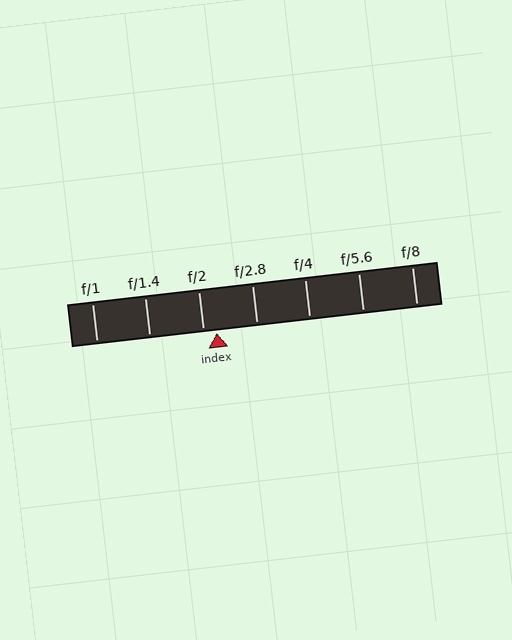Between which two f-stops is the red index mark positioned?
The index mark is between f/2 and f/2.8.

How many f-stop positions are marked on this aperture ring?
There are 7 f-stop positions marked.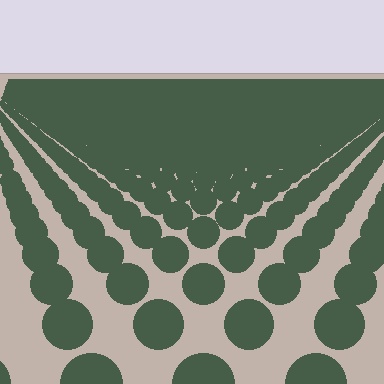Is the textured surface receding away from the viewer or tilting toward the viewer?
The surface is receding away from the viewer. Texture elements get smaller and denser toward the top.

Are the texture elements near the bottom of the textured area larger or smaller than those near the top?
Larger. Near the bottom, elements are closer to the viewer and appear at a bigger on-screen size.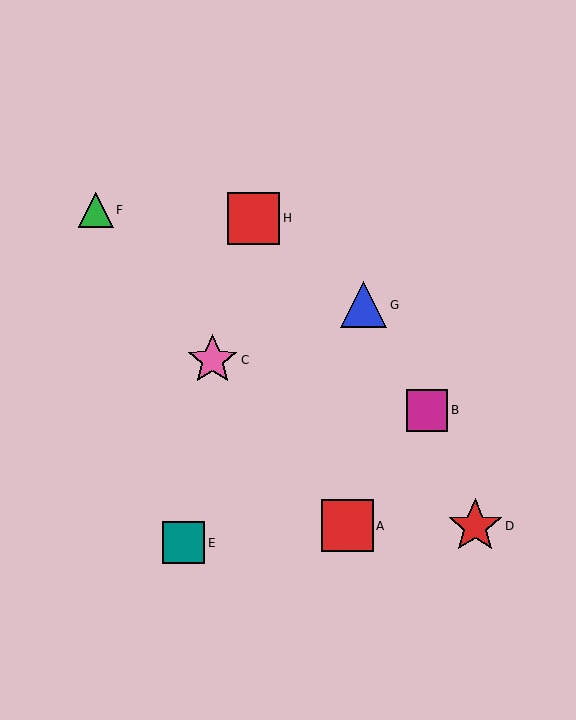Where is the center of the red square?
The center of the red square is at (347, 526).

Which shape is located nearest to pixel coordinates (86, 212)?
The green triangle (labeled F) at (96, 210) is nearest to that location.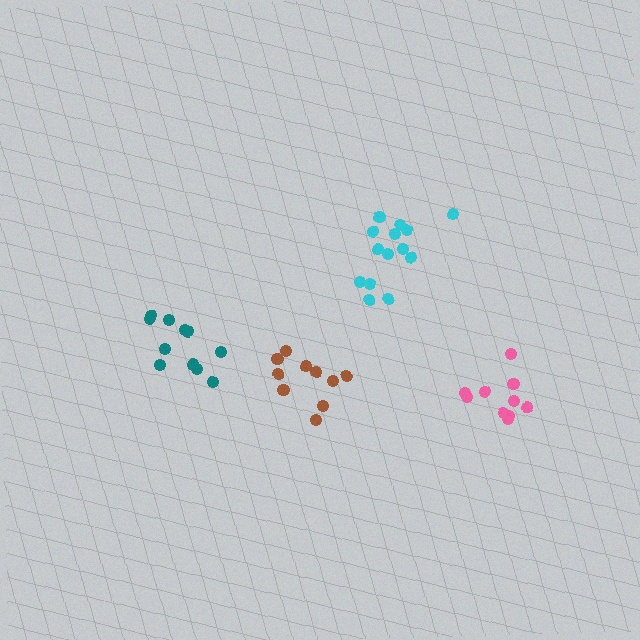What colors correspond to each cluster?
The clusters are colored: cyan, pink, brown, teal.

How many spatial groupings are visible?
There are 4 spatial groupings.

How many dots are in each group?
Group 1: 14 dots, Group 2: 10 dots, Group 3: 10 dots, Group 4: 11 dots (45 total).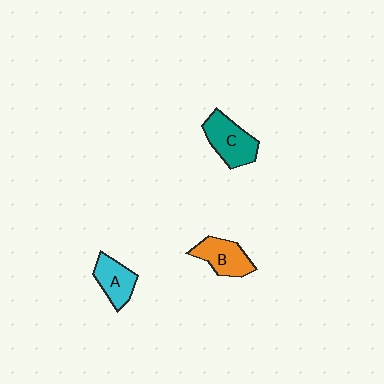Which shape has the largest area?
Shape C (teal).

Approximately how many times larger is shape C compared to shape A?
Approximately 1.3 times.